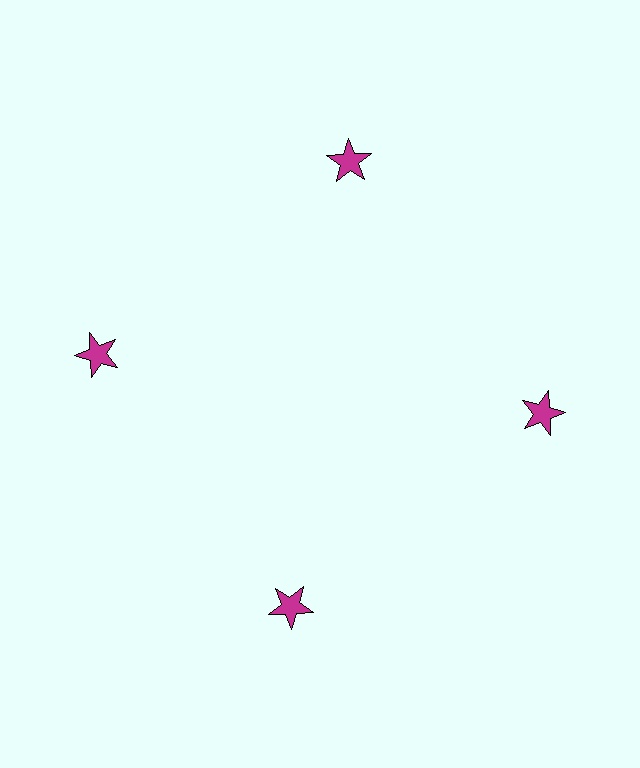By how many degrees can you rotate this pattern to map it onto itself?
The pattern maps onto itself every 90 degrees of rotation.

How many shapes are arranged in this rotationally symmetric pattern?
There are 4 shapes, arranged in 4 groups of 1.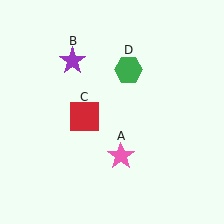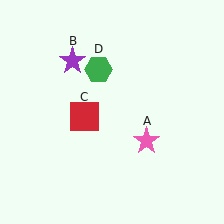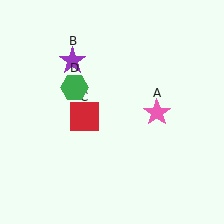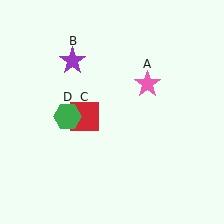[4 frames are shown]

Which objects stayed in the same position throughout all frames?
Purple star (object B) and red square (object C) remained stationary.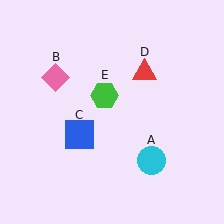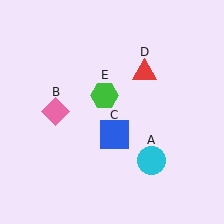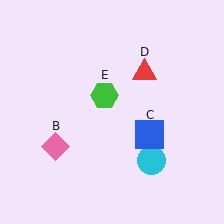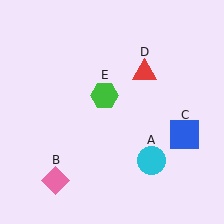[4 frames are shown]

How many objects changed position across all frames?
2 objects changed position: pink diamond (object B), blue square (object C).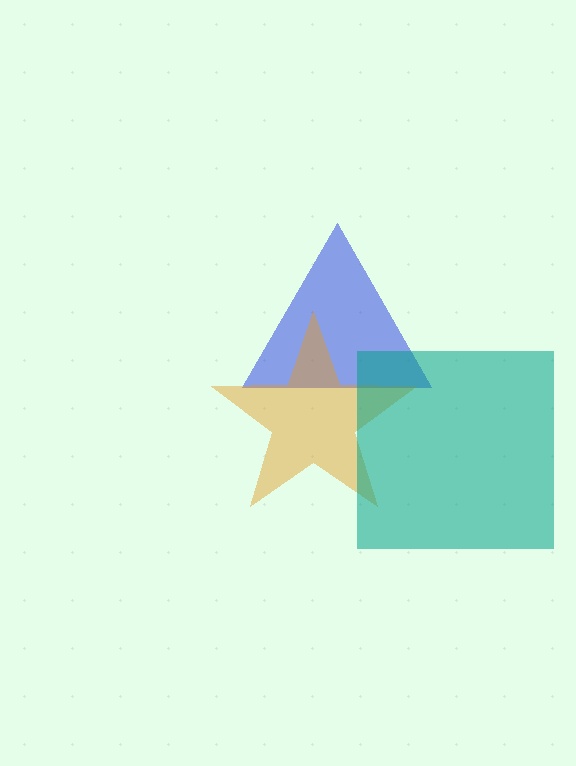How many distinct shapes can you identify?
There are 3 distinct shapes: a blue triangle, an orange star, a teal square.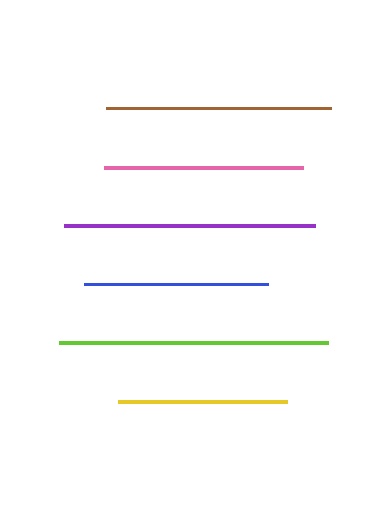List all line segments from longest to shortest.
From longest to shortest: lime, purple, brown, pink, blue, yellow.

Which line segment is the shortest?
The yellow line is the shortest at approximately 169 pixels.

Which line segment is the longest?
The lime line is the longest at approximately 269 pixels.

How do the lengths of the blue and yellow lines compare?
The blue and yellow lines are approximately the same length.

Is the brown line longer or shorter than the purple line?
The purple line is longer than the brown line.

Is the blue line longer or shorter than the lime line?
The lime line is longer than the blue line.